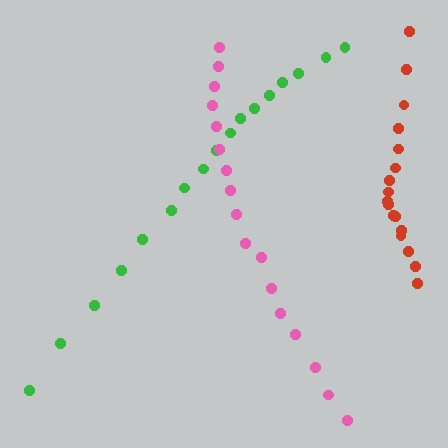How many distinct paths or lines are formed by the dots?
There are 3 distinct paths.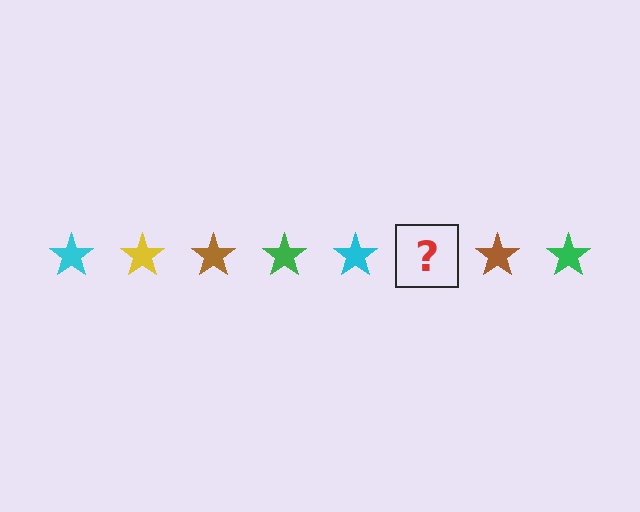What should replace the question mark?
The question mark should be replaced with a yellow star.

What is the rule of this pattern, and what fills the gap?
The rule is that the pattern cycles through cyan, yellow, brown, green stars. The gap should be filled with a yellow star.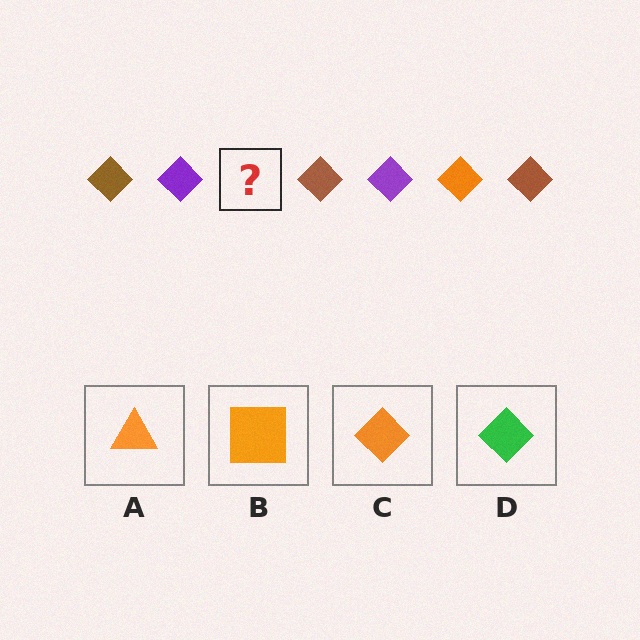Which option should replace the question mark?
Option C.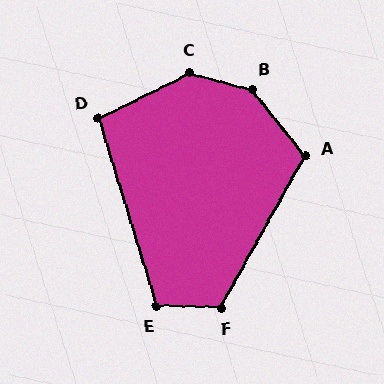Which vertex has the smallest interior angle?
D, at approximately 99 degrees.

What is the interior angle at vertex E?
Approximately 109 degrees (obtuse).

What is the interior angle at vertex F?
Approximately 118 degrees (obtuse).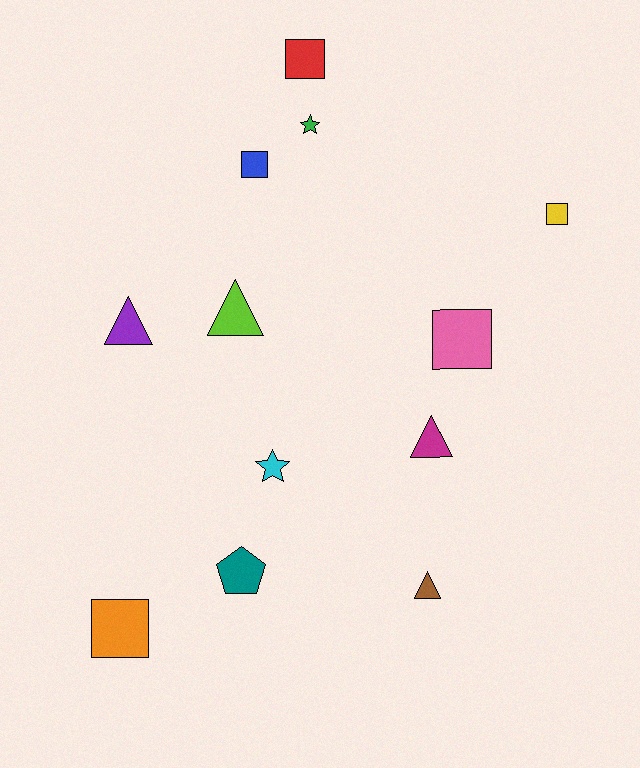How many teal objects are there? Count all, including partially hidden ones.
There is 1 teal object.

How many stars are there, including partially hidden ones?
There are 2 stars.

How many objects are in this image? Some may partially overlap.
There are 12 objects.